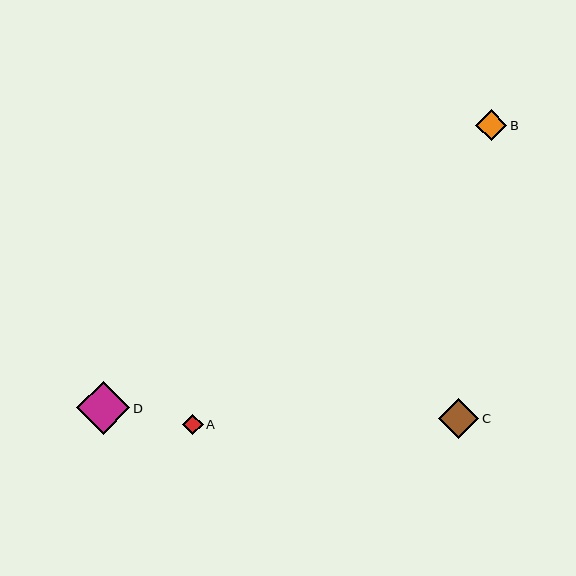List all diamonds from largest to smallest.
From largest to smallest: D, C, B, A.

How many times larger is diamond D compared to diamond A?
Diamond D is approximately 2.6 times the size of diamond A.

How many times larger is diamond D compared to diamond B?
Diamond D is approximately 1.7 times the size of diamond B.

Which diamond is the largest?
Diamond D is the largest with a size of approximately 53 pixels.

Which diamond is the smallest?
Diamond A is the smallest with a size of approximately 21 pixels.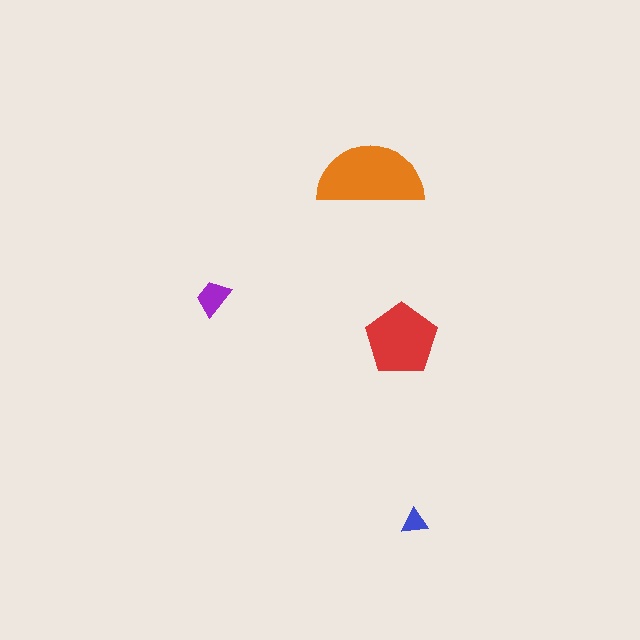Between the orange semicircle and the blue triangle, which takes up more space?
The orange semicircle.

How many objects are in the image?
There are 4 objects in the image.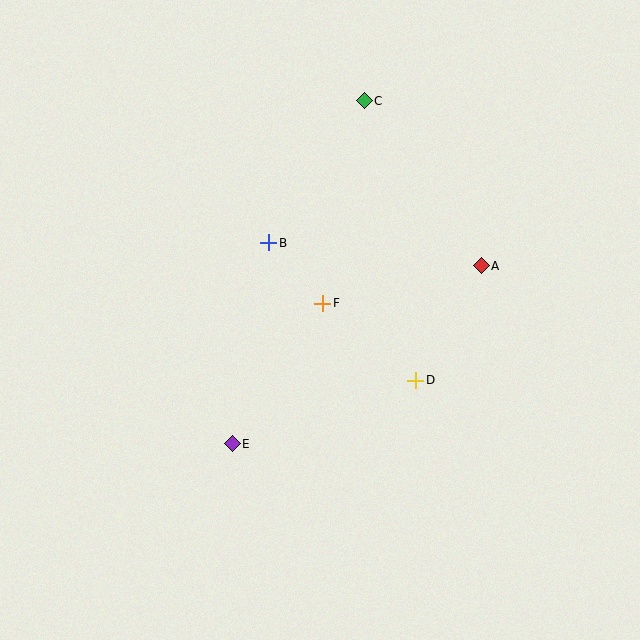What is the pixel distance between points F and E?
The distance between F and E is 167 pixels.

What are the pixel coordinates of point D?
Point D is at (416, 380).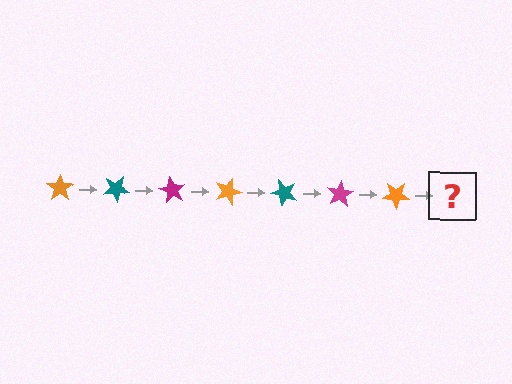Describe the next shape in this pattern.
It should be a teal star, rotated 210 degrees from the start.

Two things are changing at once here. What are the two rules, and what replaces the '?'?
The two rules are that it rotates 30 degrees each step and the color cycles through orange, teal, and magenta. The '?' should be a teal star, rotated 210 degrees from the start.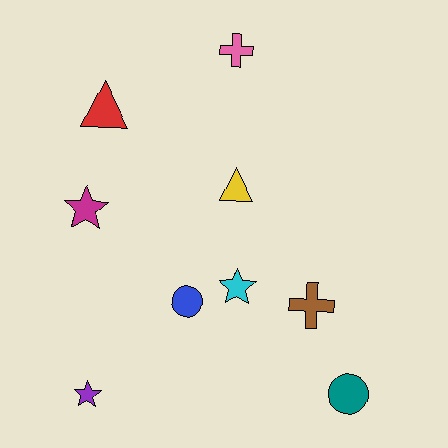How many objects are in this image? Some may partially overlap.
There are 9 objects.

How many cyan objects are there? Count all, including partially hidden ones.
There is 1 cyan object.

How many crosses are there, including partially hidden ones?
There are 2 crosses.